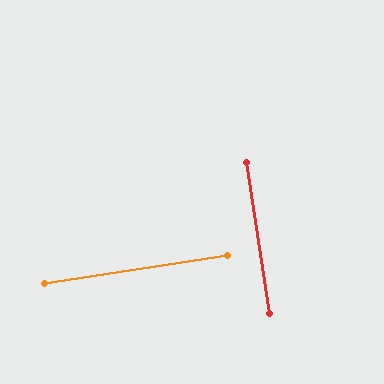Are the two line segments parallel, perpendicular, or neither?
Perpendicular — they meet at approximately 90°.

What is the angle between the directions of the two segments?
Approximately 90 degrees.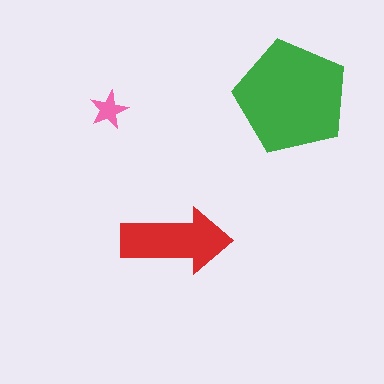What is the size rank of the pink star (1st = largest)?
3rd.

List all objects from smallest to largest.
The pink star, the red arrow, the green pentagon.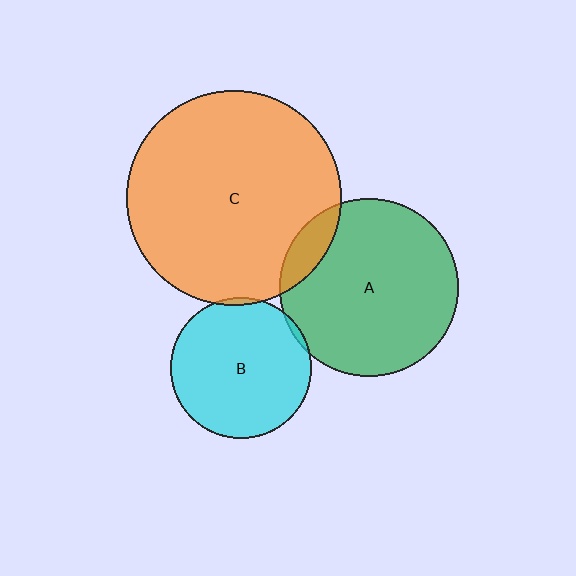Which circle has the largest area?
Circle C (orange).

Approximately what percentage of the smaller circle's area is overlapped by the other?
Approximately 5%.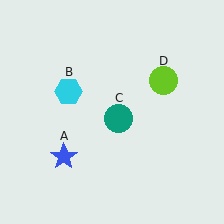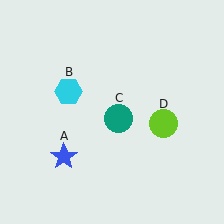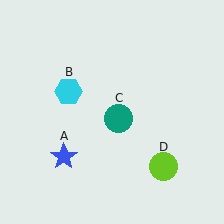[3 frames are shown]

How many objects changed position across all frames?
1 object changed position: lime circle (object D).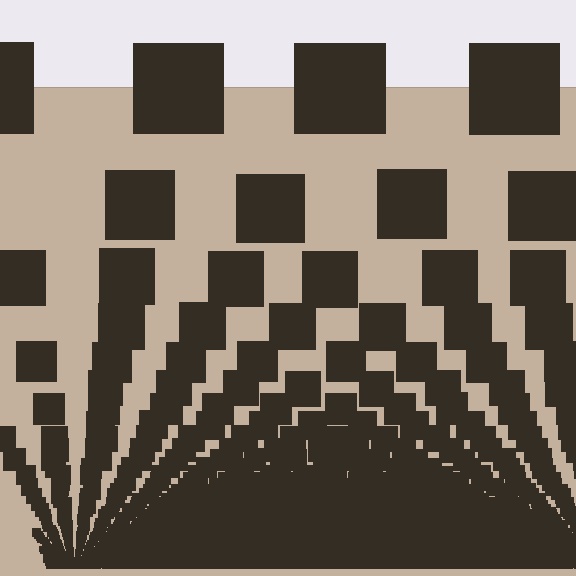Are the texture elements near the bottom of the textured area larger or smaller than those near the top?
Smaller. The gradient is inverted — elements near the bottom are smaller and denser.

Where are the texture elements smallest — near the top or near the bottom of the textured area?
Near the bottom.